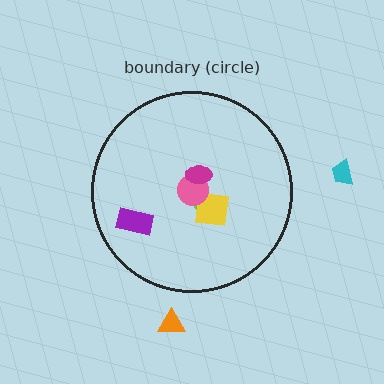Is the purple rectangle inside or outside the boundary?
Inside.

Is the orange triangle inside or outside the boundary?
Outside.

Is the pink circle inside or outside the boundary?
Inside.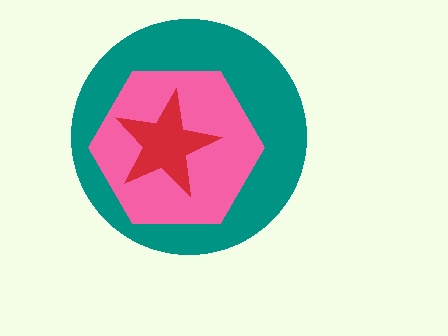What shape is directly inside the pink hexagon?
The red star.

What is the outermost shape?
The teal circle.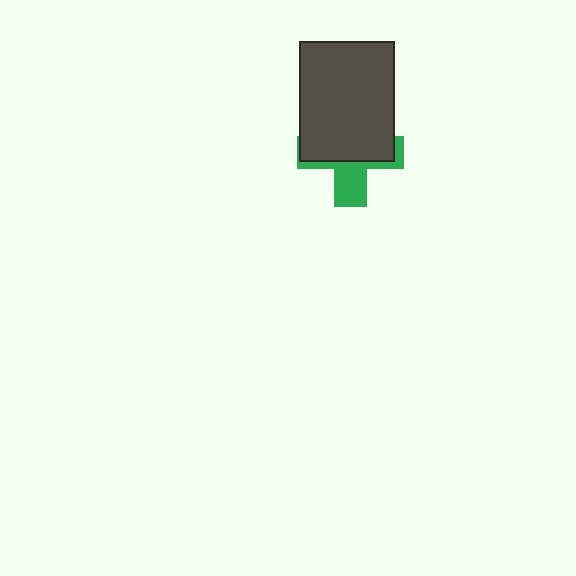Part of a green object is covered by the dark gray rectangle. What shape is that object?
It is a cross.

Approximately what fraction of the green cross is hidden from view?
Roughly 61% of the green cross is hidden behind the dark gray rectangle.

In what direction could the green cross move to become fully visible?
The green cross could move down. That would shift it out from behind the dark gray rectangle entirely.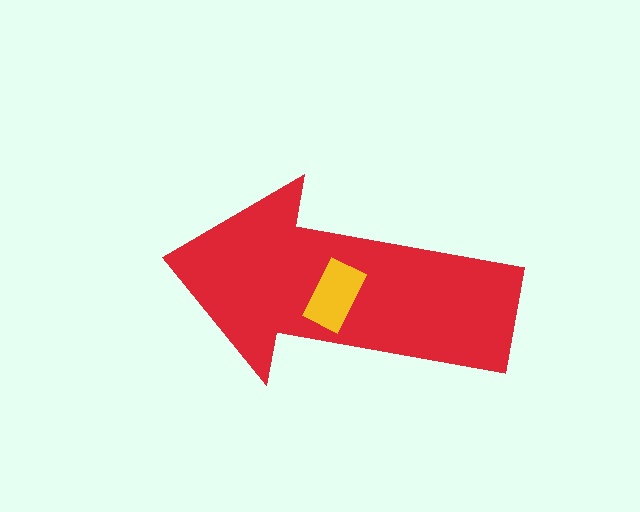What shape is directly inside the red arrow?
The yellow rectangle.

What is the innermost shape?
The yellow rectangle.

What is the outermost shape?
The red arrow.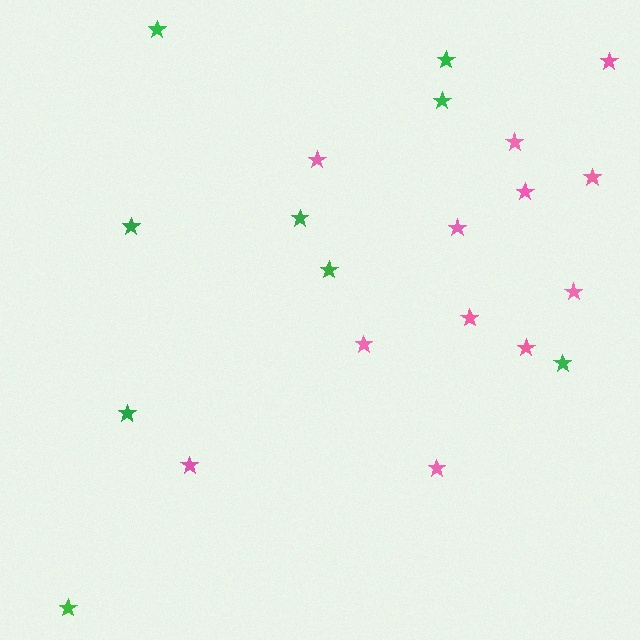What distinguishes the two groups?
There are 2 groups: one group of green stars (9) and one group of pink stars (12).